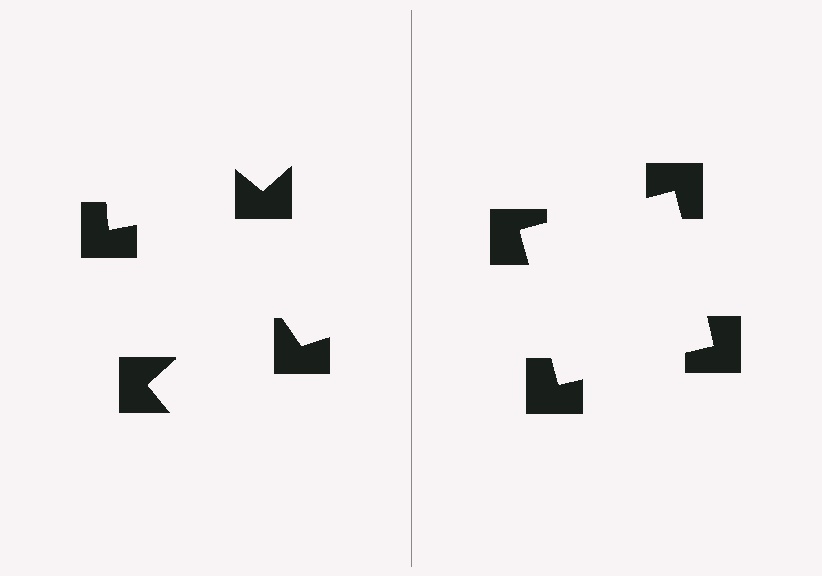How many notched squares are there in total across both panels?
8 — 4 on each side.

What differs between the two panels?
The notched squares are positioned identically on both sides; only the wedge orientations differ. On the right they align to a square; on the left they are misaligned.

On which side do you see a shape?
An illusory square appears on the right side. On the left side the wedge cuts are rotated, so no coherent shape forms.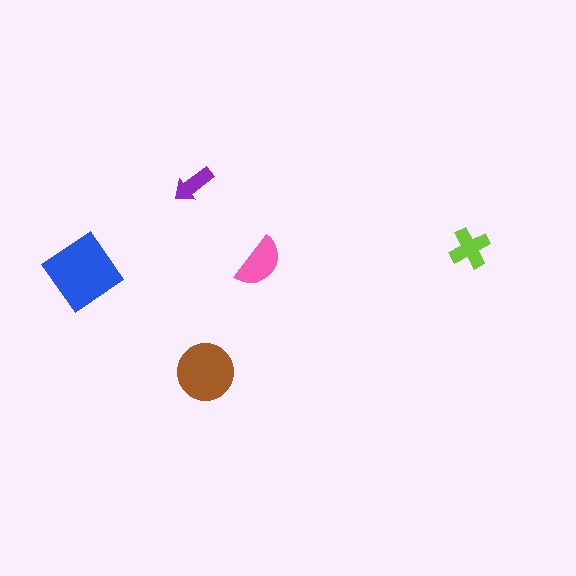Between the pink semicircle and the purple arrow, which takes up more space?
The pink semicircle.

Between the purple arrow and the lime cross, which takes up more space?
The lime cross.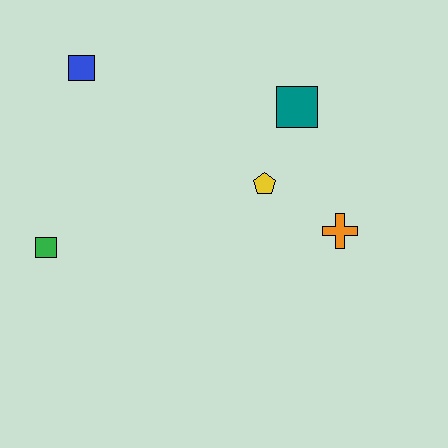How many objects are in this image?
There are 5 objects.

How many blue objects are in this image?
There is 1 blue object.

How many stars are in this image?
There are no stars.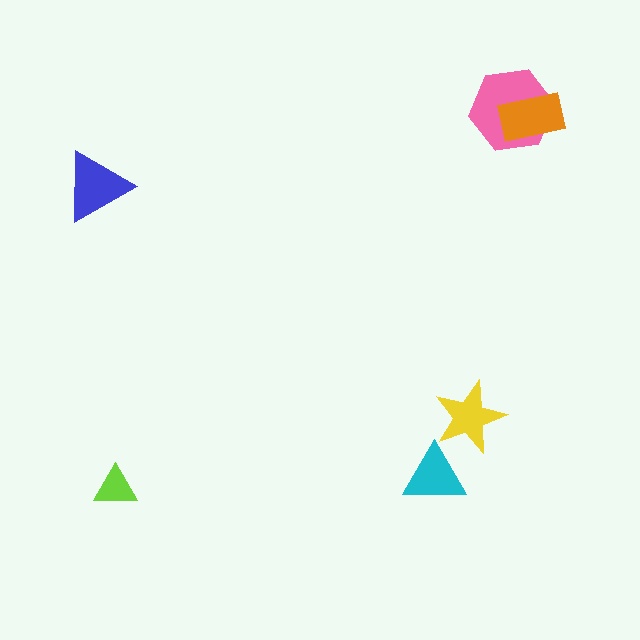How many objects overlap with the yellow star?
0 objects overlap with the yellow star.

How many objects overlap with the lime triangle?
0 objects overlap with the lime triangle.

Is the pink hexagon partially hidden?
Yes, it is partially covered by another shape.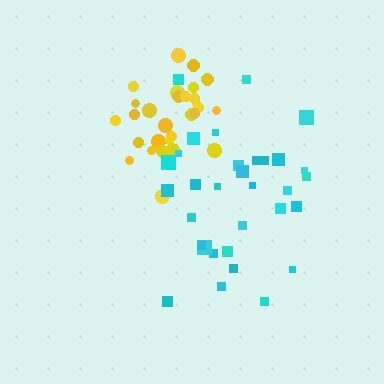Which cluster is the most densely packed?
Yellow.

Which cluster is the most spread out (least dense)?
Cyan.